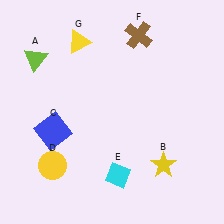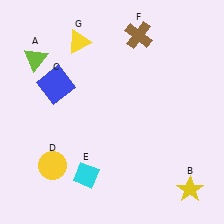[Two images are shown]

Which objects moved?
The objects that moved are: the yellow star (B), the blue square (C), the cyan diamond (E).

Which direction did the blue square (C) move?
The blue square (C) moved up.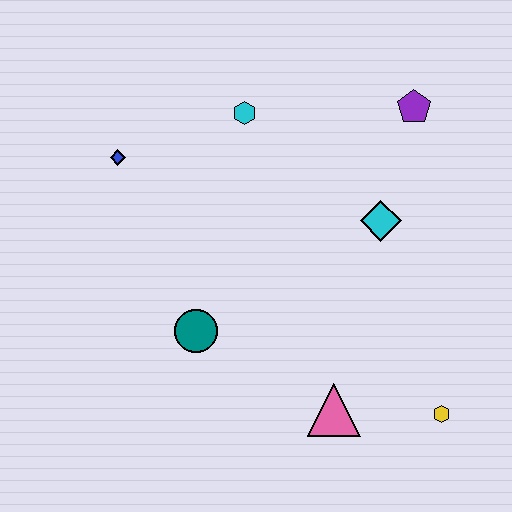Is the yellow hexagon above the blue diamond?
No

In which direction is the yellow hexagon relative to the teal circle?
The yellow hexagon is to the right of the teal circle.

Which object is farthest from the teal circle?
The purple pentagon is farthest from the teal circle.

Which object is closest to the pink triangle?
The yellow hexagon is closest to the pink triangle.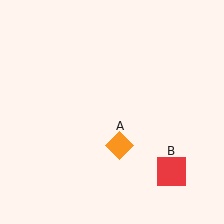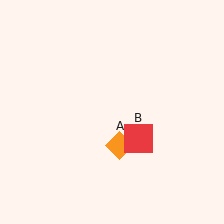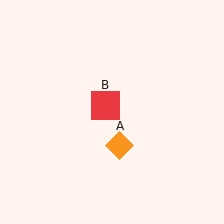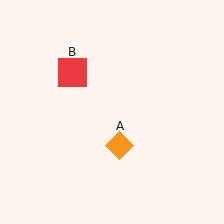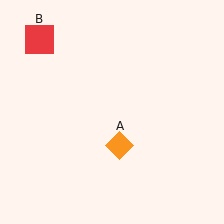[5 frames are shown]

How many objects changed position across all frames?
1 object changed position: red square (object B).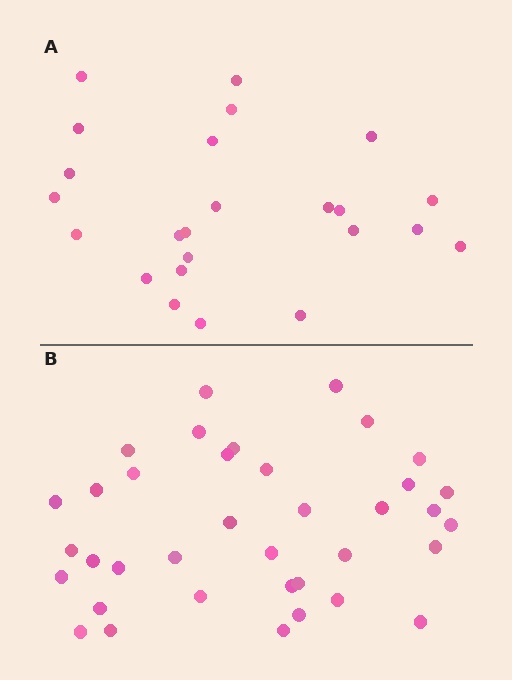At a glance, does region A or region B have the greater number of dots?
Region B (the bottom region) has more dots.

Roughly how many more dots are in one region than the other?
Region B has approximately 15 more dots than region A.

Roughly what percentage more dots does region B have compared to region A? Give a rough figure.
About 55% more.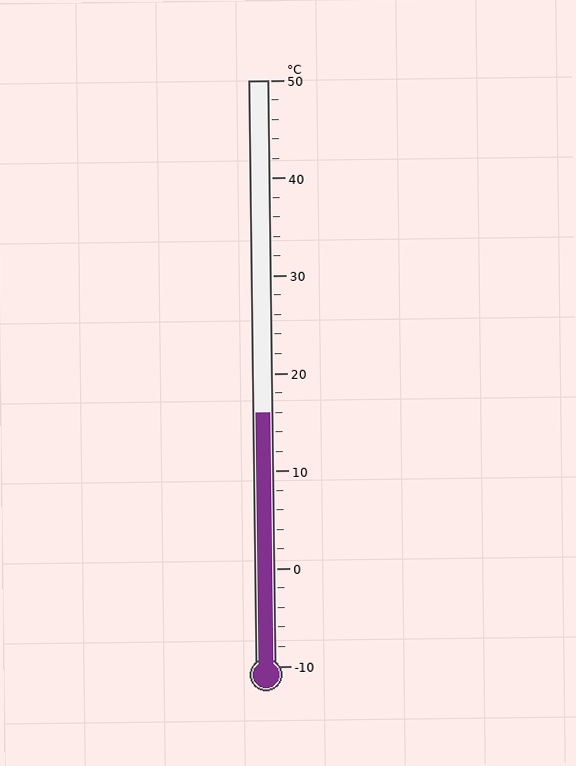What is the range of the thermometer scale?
The thermometer scale ranges from -10°C to 50°C.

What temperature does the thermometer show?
The thermometer shows approximately 16°C.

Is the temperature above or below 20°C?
The temperature is below 20°C.